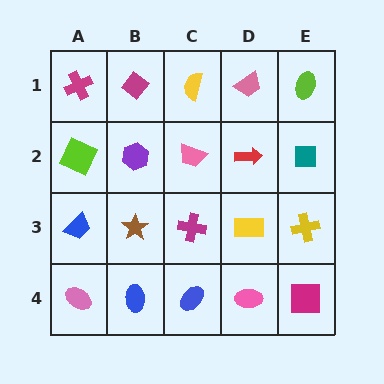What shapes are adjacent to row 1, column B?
A purple hexagon (row 2, column B), a magenta cross (row 1, column A), a yellow semicircle (row 1, column C).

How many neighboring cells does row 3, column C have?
4.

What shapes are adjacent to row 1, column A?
A lime square (row 2, column A), a magenta diamond (row 1, column B).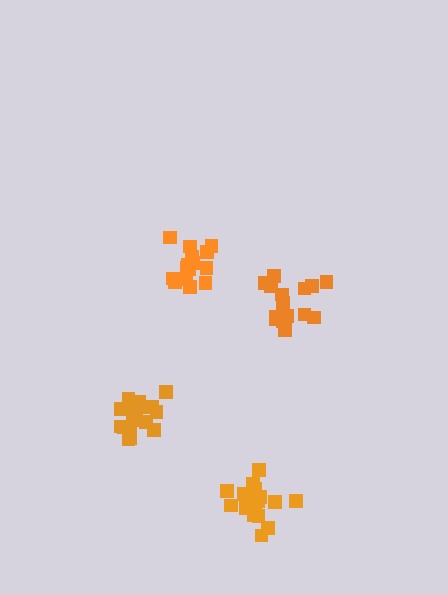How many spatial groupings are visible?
There are 4 spatial groupings.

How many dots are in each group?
Group 1: 15 dots, Group 2: 17 dots, Group 3: 17 dots, Group 4: 16 dots (65 total).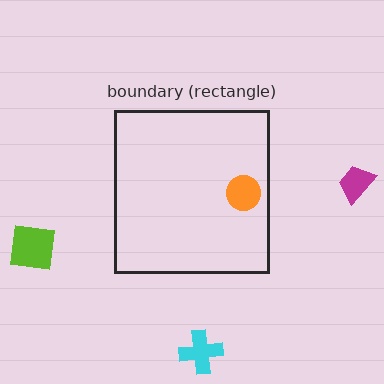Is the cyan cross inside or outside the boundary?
Outside.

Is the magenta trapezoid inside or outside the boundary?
Outside.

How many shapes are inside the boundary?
1 inside, 3 outside.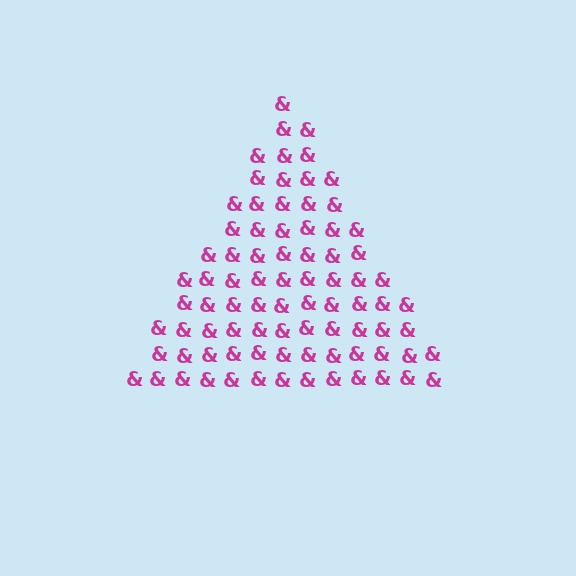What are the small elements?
The small elements are ampersands.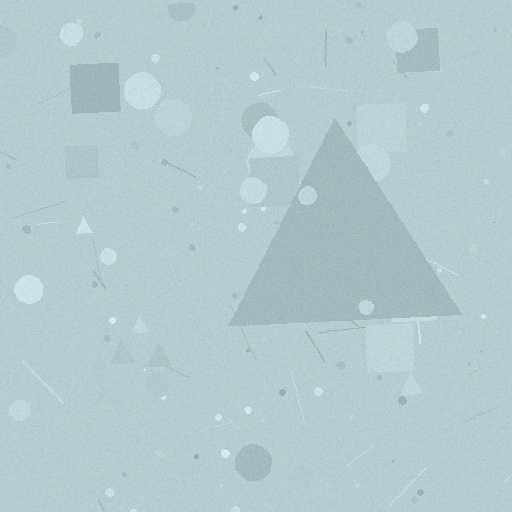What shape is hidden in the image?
A triangle is hidden in the image.